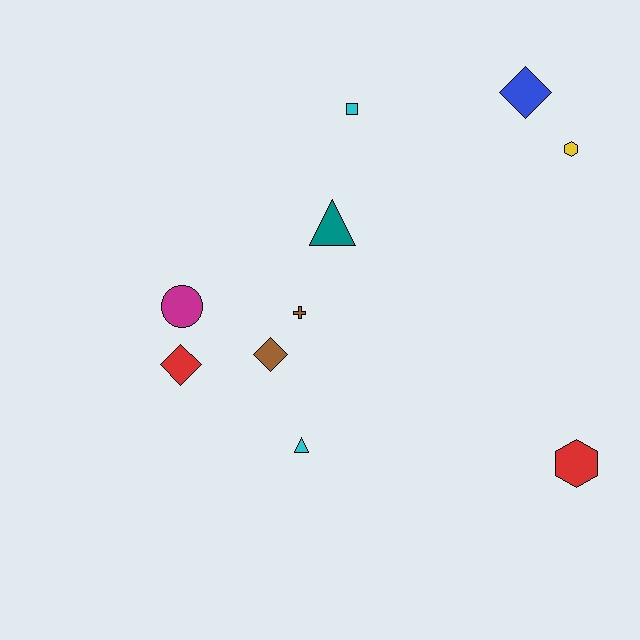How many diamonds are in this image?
There are 3 diamonds.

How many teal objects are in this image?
There is 1 teal object.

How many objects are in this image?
There are 10 objects.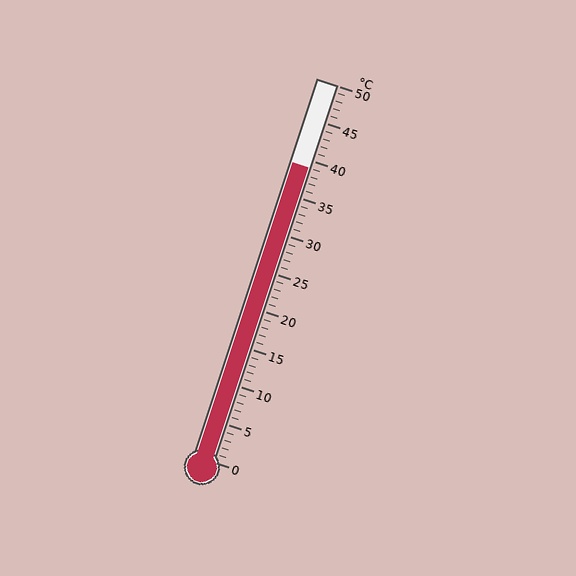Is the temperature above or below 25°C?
The temperature is above 25°C.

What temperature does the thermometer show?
The thermometer shows approximately 39°C.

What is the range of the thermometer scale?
The thermometer scale ranges from 0°C to 50°C.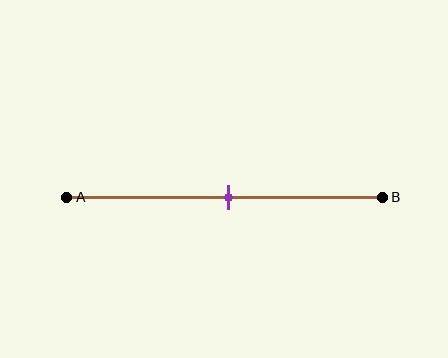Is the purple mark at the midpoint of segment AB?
Yes, the mark is approximately at the midpoint.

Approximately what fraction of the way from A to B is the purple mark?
The purple mark is approximately 50% of the way from A to B.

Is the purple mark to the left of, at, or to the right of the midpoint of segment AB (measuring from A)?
The purple mark is approximately at the midpoint of segment AB.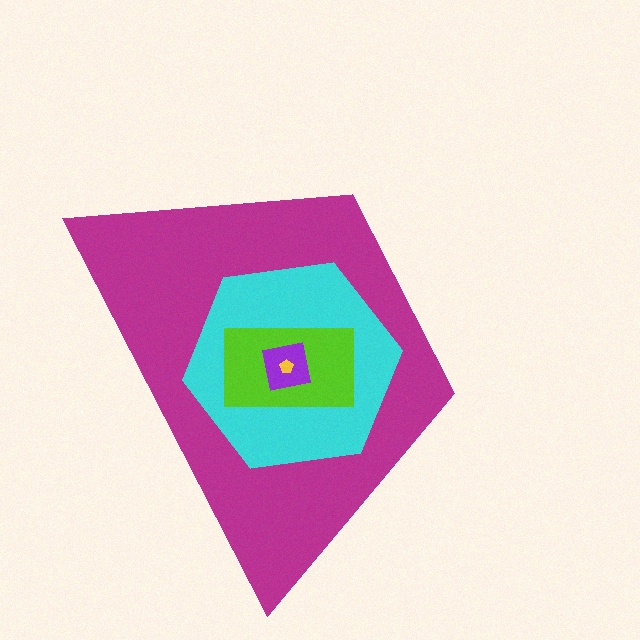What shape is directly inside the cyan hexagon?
The lime rectangle.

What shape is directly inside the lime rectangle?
The purple square.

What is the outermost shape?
The magenta trapezoid.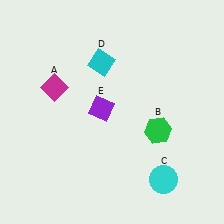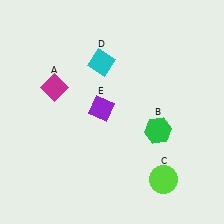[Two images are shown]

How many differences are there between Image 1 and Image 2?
There is 1 difference between the two images.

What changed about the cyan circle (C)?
In Image 1, C is cyan. In Image 2, it changed to lime.